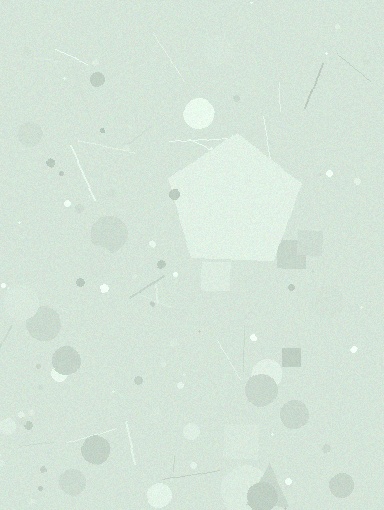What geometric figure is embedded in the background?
A pentagon is embedded in the background.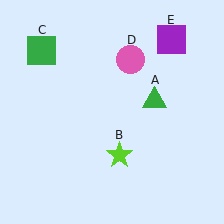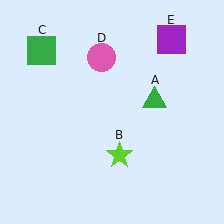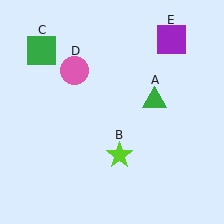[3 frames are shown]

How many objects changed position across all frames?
1 object changed position: pink circle (object D).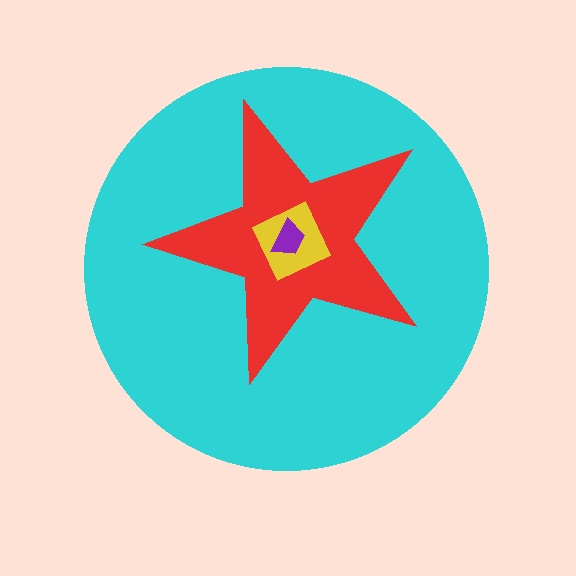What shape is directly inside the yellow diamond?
The purple trapezoid.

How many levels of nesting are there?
4.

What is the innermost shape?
The purple trapezoid.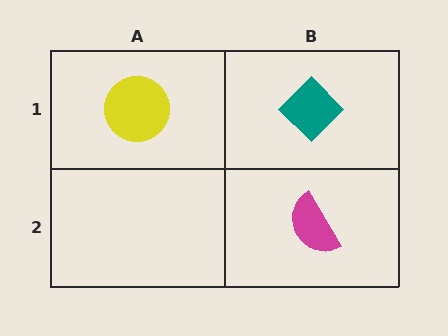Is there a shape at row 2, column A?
No, that cell is empty.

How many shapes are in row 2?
1 shape.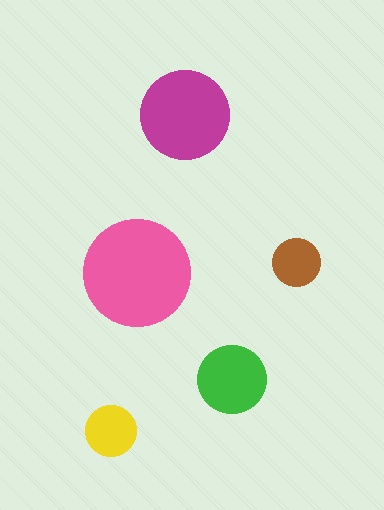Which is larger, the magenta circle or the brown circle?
The magenta one.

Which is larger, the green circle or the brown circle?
The green one.